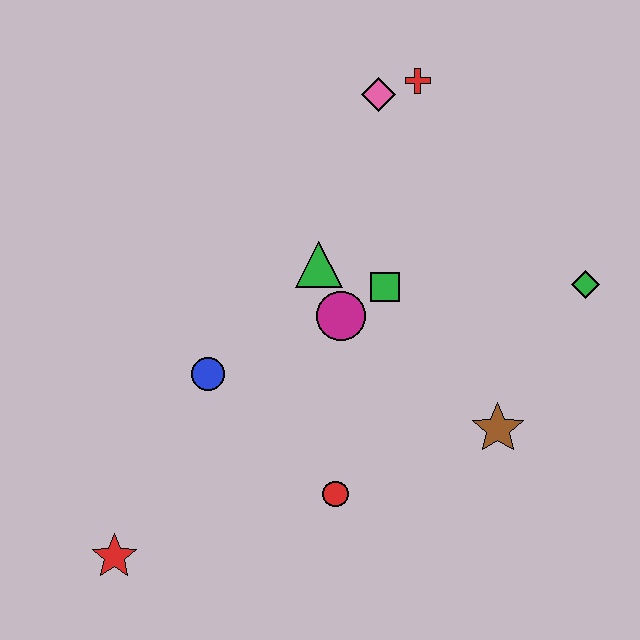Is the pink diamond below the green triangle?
No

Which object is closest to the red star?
The blue circle is closest to the red star.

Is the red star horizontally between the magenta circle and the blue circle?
No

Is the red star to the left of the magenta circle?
Yes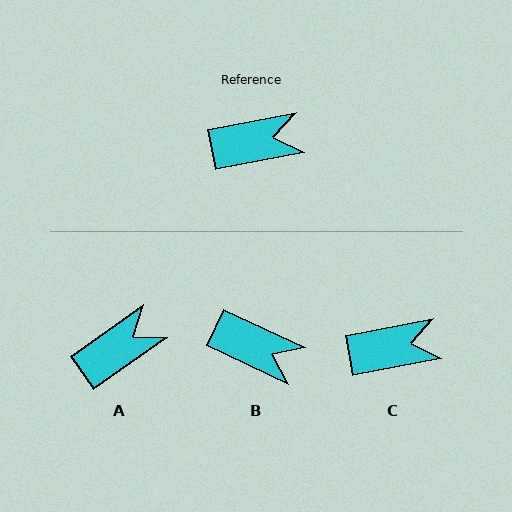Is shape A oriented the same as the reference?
No, it is off by about 24 degrees.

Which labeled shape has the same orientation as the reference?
C.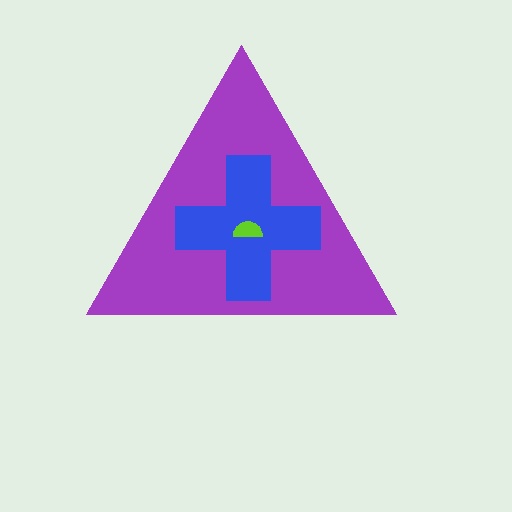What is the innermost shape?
The lime semicircle.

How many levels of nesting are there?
3.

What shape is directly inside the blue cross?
The lime semicircle.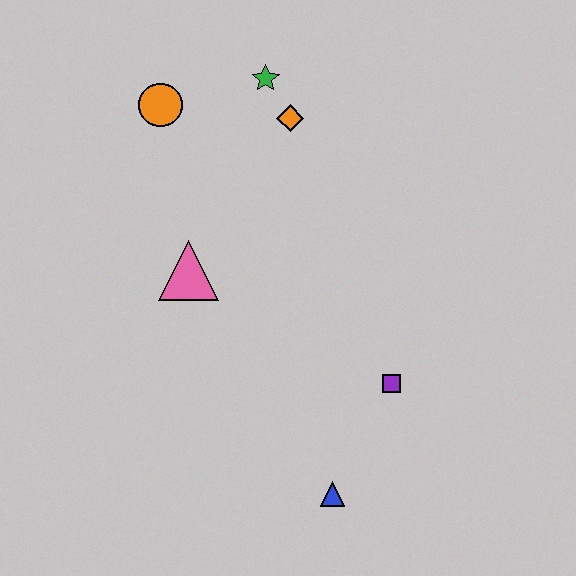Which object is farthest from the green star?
The blue triangle is farthest from the green star.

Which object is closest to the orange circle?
The green star is closest to the orange circle.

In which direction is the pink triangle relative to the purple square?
The pink triangle is to the left of the purple square.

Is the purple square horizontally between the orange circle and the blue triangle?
No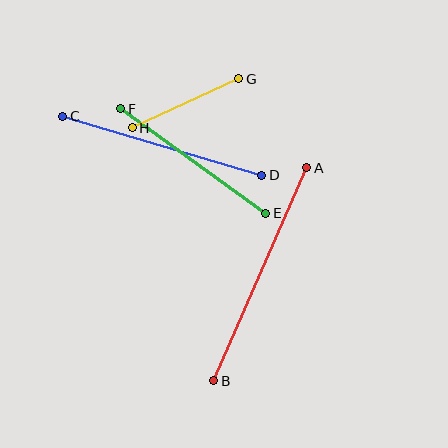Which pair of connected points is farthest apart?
Points A and B are farthest apart.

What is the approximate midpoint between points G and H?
The midpoint is at approximately (186, 103) pixels.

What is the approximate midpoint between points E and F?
The midpoint is at approximately (193, 161) pixels.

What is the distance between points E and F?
The distance is approximately 179 pixels.